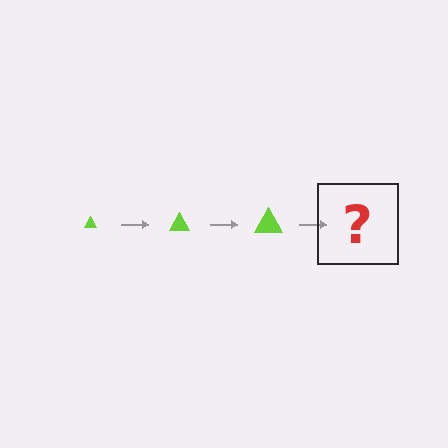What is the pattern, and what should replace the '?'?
The pattern is that the triangle gets progressively larger each step. The '?' should be a lime triangle, larger than the previous one.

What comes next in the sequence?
The next element should be a lime triangle, larger than the previous one.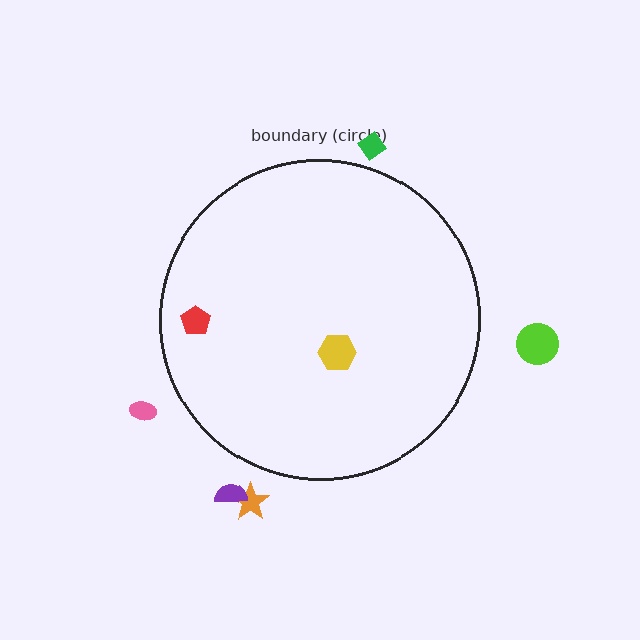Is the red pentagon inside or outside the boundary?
Inside.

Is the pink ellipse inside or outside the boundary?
Outside.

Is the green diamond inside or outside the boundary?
Outside.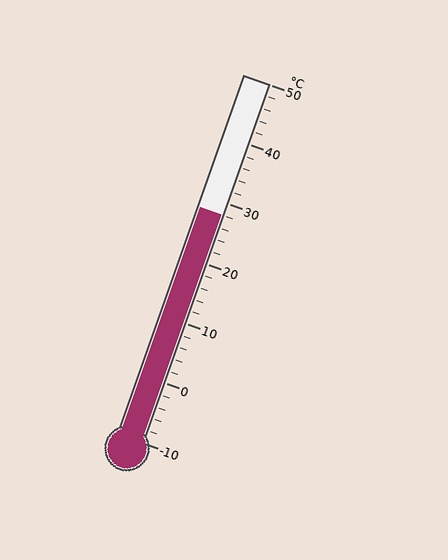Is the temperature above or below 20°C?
The temperature is above 20°C.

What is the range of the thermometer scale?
The thermometer scale ranges from -10°C to 50°C.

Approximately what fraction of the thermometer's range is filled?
The thermometer is filled to approximately 65% of its range.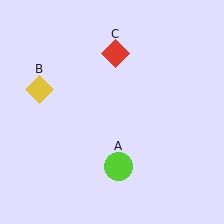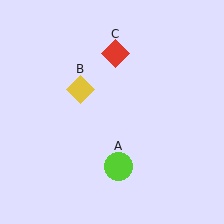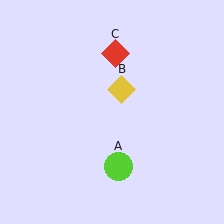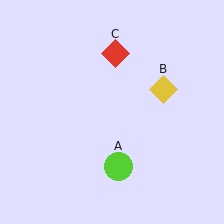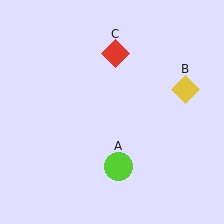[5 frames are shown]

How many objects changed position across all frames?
1 object changed position: yellow diamond (object B).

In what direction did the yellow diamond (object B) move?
The yellow diamond (object B) moved right.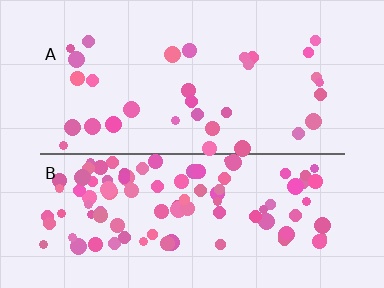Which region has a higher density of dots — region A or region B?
B (the bottom).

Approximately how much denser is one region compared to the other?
Approximately 3.1× — region B over region A.